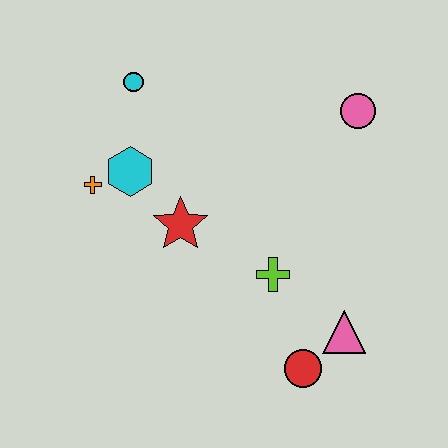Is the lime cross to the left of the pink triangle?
Yes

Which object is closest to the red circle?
The pink triangle is closest to the red circle.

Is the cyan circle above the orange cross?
Yes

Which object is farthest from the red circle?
The cyan circle is farthest from the red circle.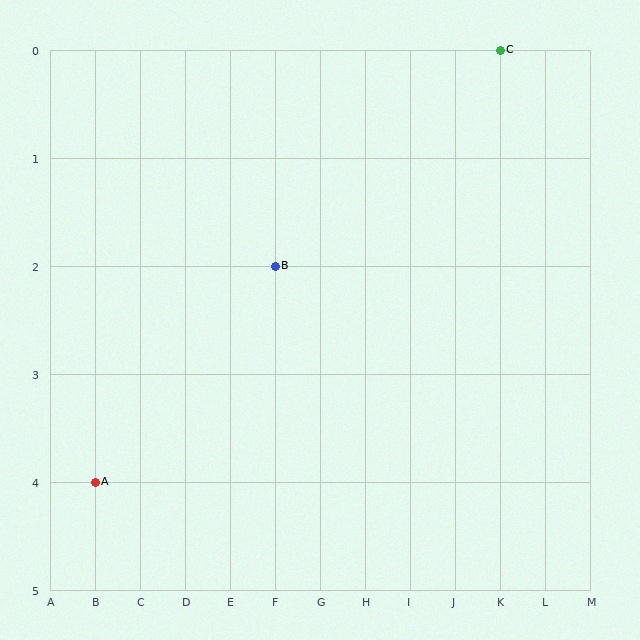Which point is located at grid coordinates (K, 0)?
Point C is at (K, 0).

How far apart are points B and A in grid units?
Points B and A are 4 columns and 2 rows apart (about 4.5 grid units diagonally).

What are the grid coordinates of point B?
Point B is at grid coordinates (F, 2).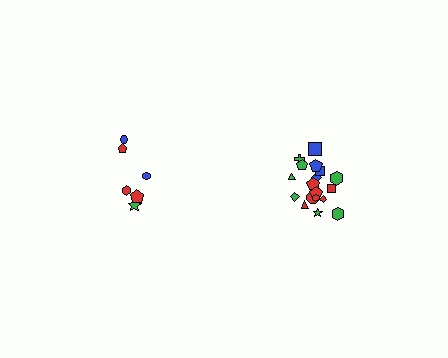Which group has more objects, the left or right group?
The right group.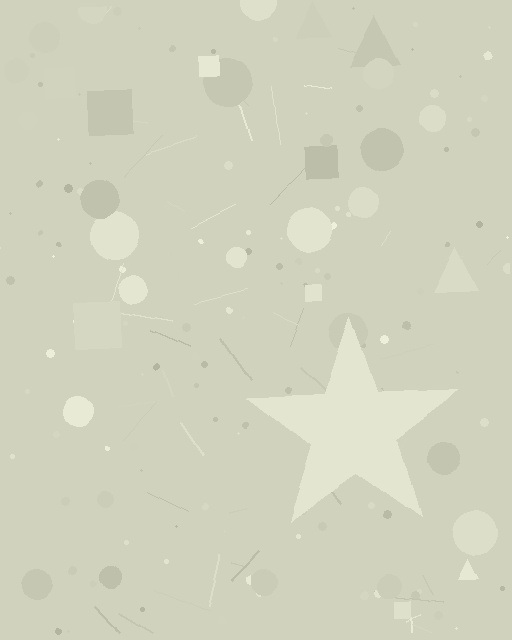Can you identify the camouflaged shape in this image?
The camouflaged shape is a star.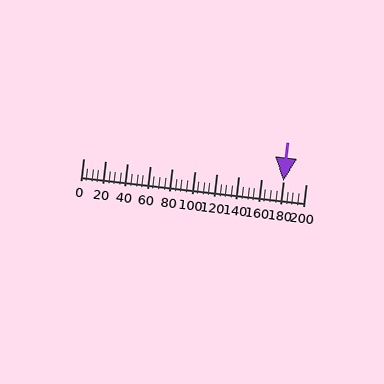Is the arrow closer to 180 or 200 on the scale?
The arrow is closer to 180.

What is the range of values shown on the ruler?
The ruler shows values from 0 to 200.